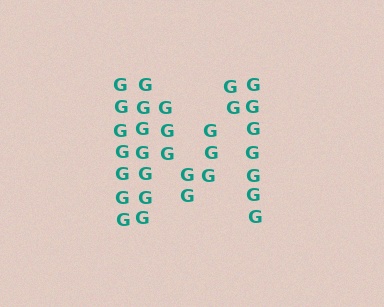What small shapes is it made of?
It is made of small letter G's.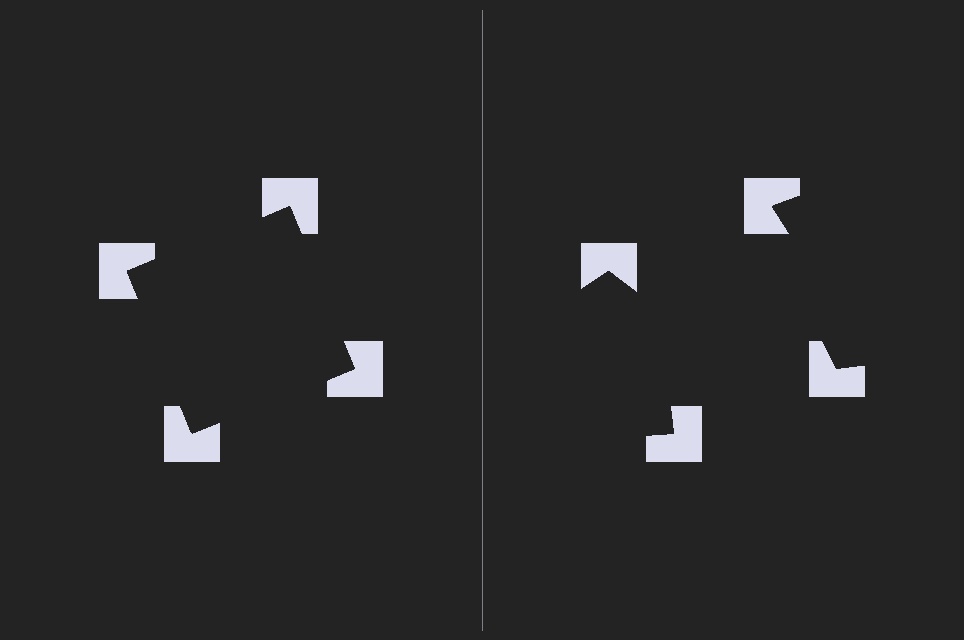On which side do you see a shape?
An illusory square appears on the left side. On the right side the wedge cuts are rotated, so no coherent shape forms.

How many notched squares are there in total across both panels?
8 — 4 on each side.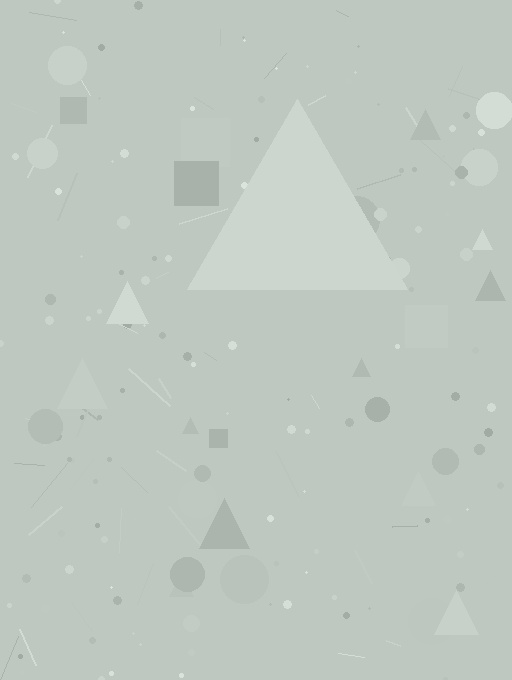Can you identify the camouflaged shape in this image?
The camouflaged shape is a triangle.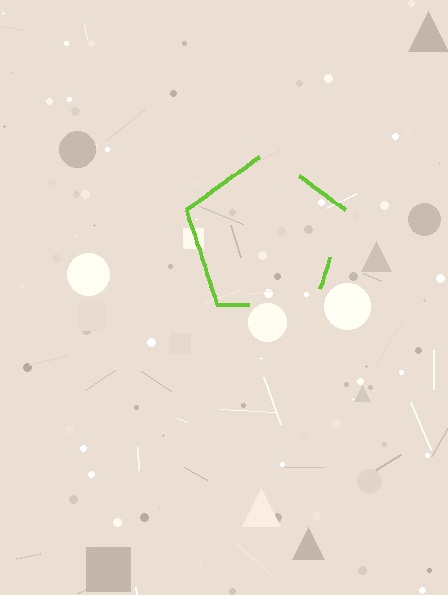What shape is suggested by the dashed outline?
The dashed outline suggests a pentagon.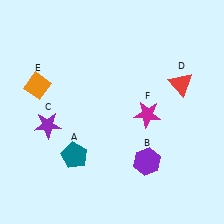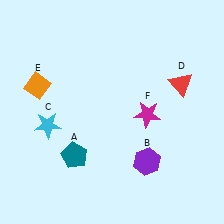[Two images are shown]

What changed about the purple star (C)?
In Image 1, C is purple. In Image 2, it changed to cyan.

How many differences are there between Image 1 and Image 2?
There is 1 difference between the two images.